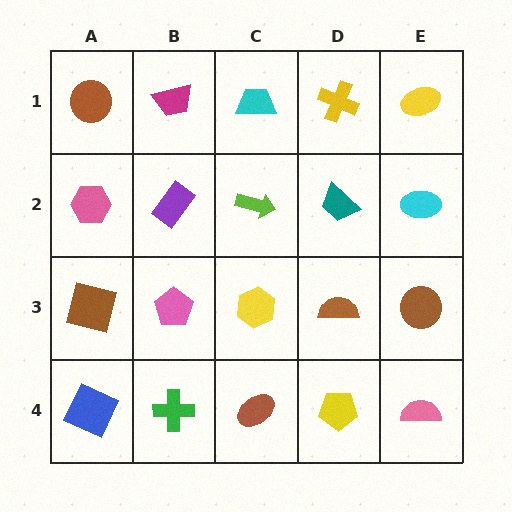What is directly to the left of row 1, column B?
A brown circle.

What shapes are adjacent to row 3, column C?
A lime arrow (row 2, column C), a brown ellipse (row 4, column C), a pink pentagon (row 3, column B), a brown semicircle (row 3, column D).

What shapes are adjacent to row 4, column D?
A brown semicircle (row 3, column D), a brown ellipse (row 4, column C), a pink semicircle (row 4, column E).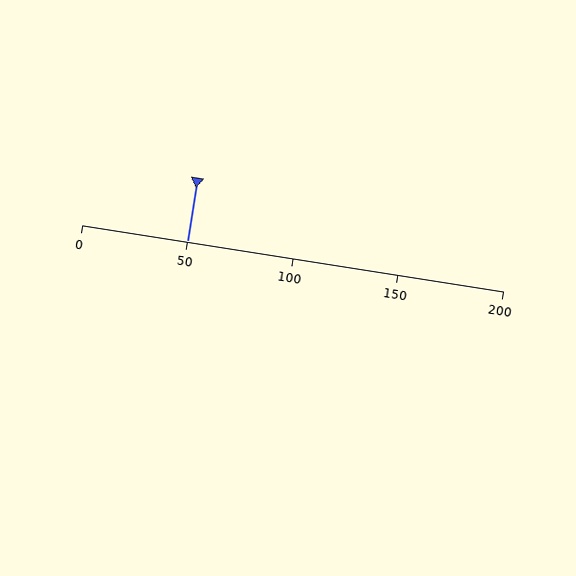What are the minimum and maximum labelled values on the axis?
The axis runs from 0 to 200.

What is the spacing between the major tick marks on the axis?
The major ticks are spaced 50 apart.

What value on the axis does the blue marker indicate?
The marker indicates approximately 50.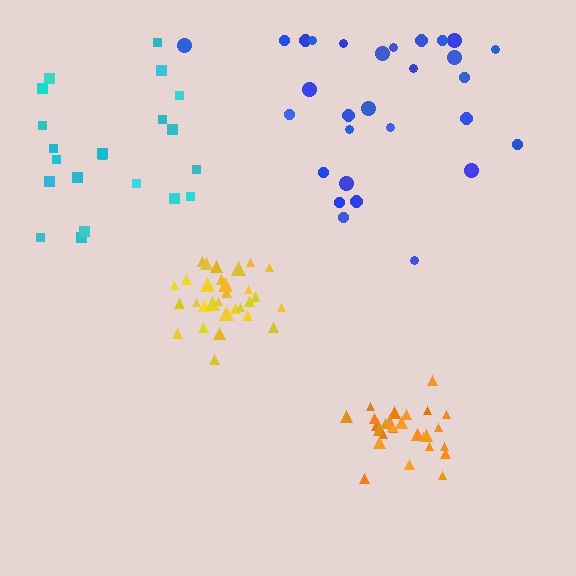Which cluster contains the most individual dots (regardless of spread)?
Yellow (32).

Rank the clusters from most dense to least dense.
yellow, orange, blue, cyan.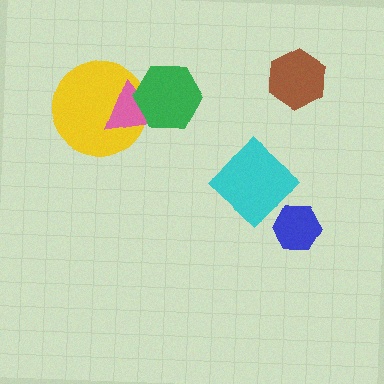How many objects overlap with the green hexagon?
2 objects overlap with the green hexagon.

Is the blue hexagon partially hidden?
Yes, it is partially covered by another shape.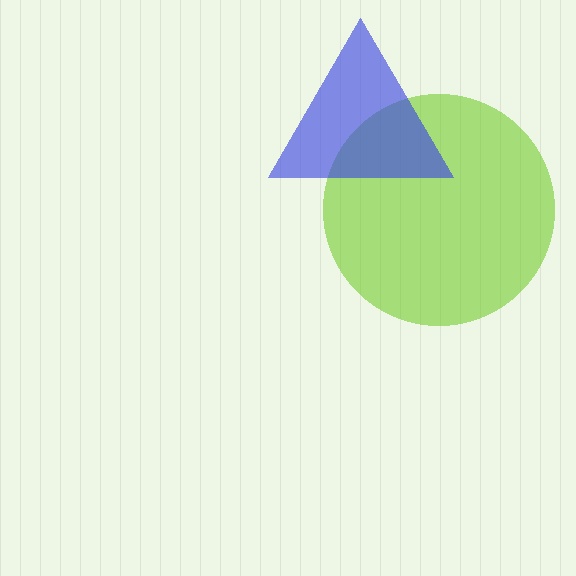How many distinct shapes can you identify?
There are 2 distinct shapes: a lime circle, a blue triangle.